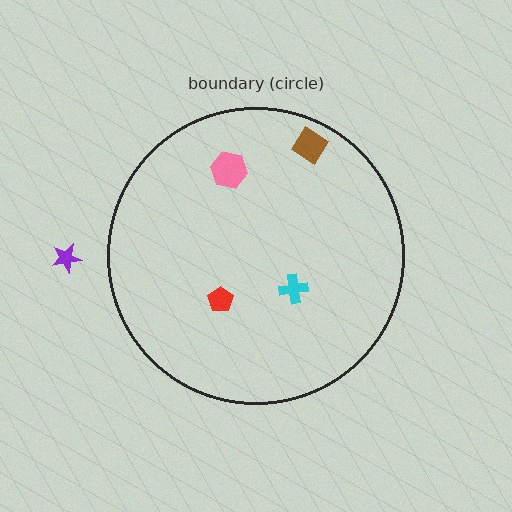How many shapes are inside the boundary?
4 inside, 1 outside.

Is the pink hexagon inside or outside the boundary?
Inside.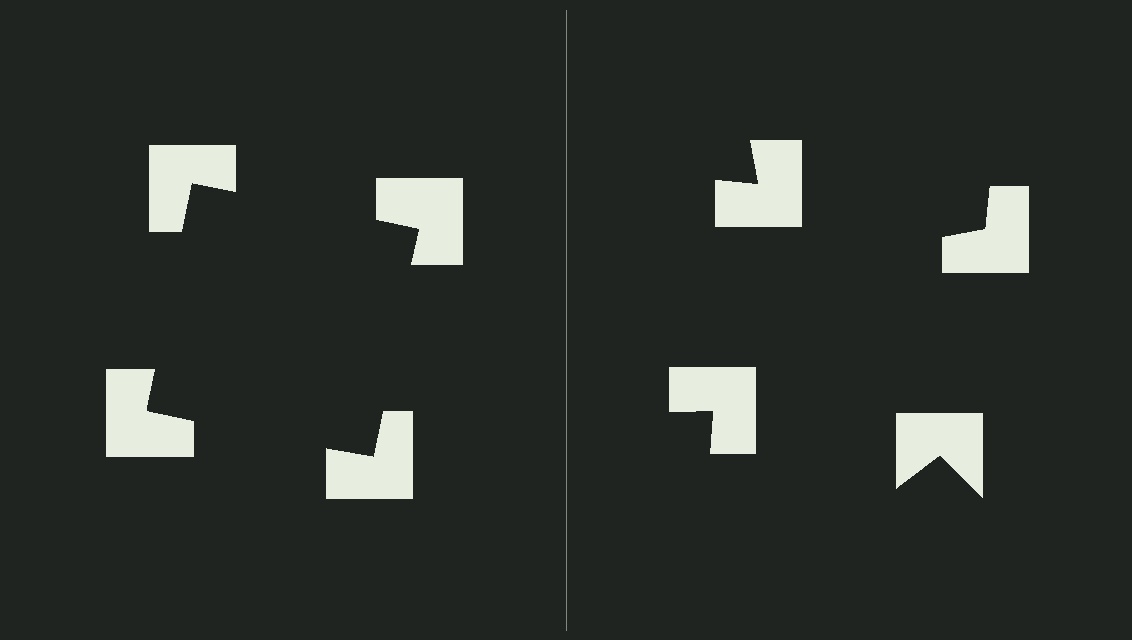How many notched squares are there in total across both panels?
8 — 4 on each side.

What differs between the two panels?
The notched squares are positioned identically on both sides; only the wedge orientations differ. On the left they align to a square; on the right they are misaligned.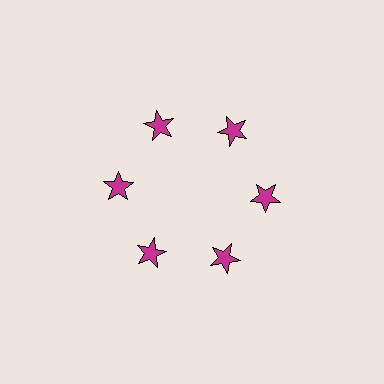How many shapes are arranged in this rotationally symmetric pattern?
There are 6 shapes, arranged in 6 groups of 1.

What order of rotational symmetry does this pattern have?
This pattern has 6-fold rotational symmetry.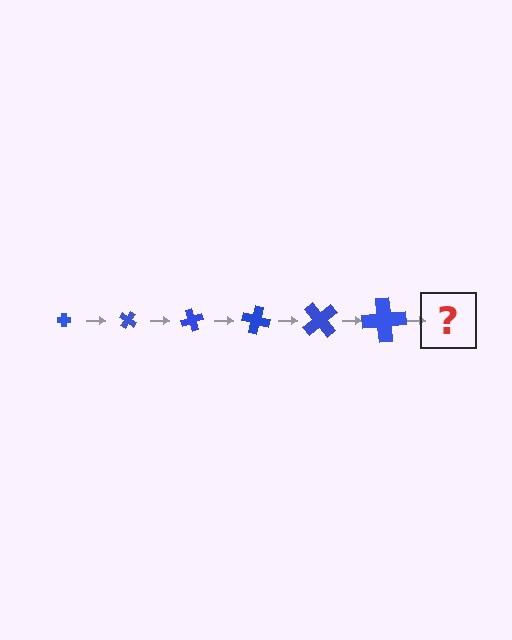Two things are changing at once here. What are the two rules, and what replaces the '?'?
The two rules are that the cross grows larger each step and it rotates 35 degrees each step. The '?' should be a cross, larger than the previous one and rotated 210 degrees from the start.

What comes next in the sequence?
The next element should be a cross, larger than the previous one and rotated 210 degrees from the start.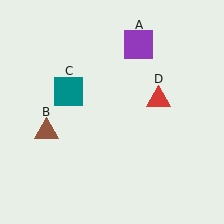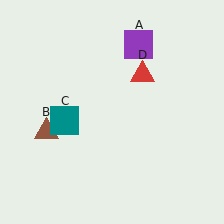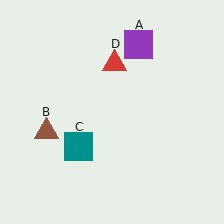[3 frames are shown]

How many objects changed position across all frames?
2 objects changed position: teal square (object C), red triangle (object D).